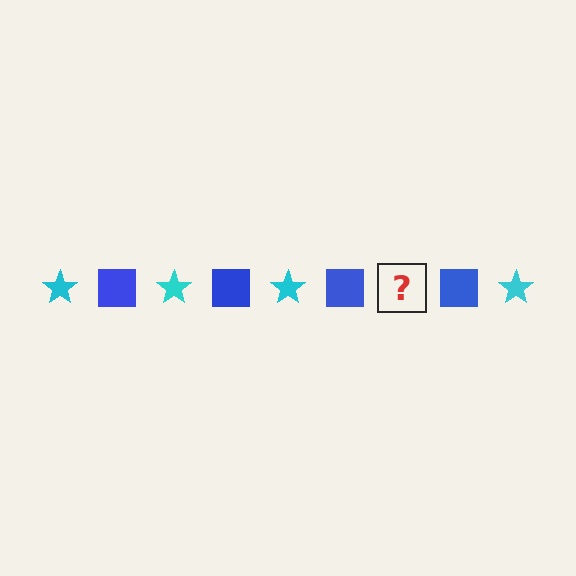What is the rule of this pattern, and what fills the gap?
The rule is that the pattern alternates between cyan star and blue square. The gap should be filled with a cyan star.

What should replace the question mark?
The question mark should be replaced with a cyan star.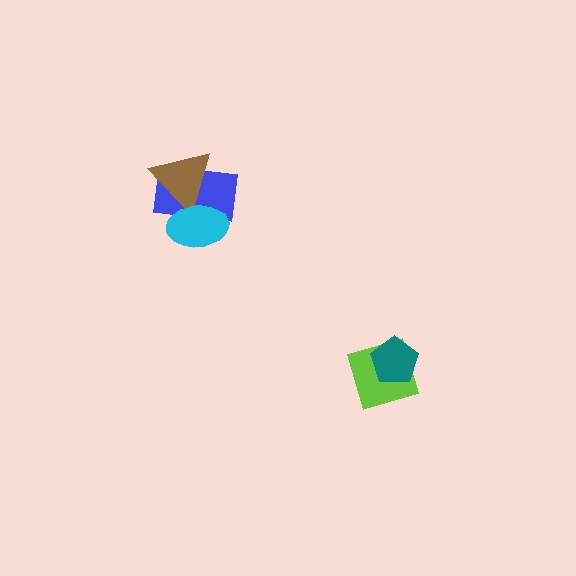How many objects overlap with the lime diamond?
1 object overlaps with the lime diamond.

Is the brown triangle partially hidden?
Yes, it is partially covered by another shape.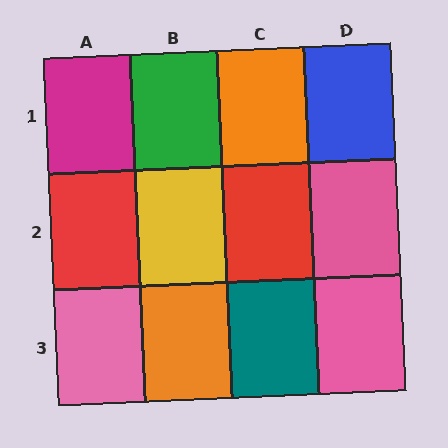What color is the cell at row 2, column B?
Yellow.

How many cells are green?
1 cell is green.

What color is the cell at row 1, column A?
Magenta.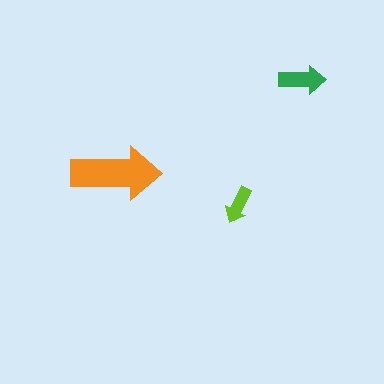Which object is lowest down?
The lime arrow is bottommost.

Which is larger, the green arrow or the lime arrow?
The green one.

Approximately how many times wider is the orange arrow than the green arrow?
About 2 times wider.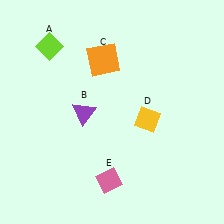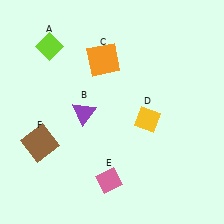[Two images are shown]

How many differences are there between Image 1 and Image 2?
There is 1 difference between the two images.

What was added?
A brown square (F) was added in Image 2.